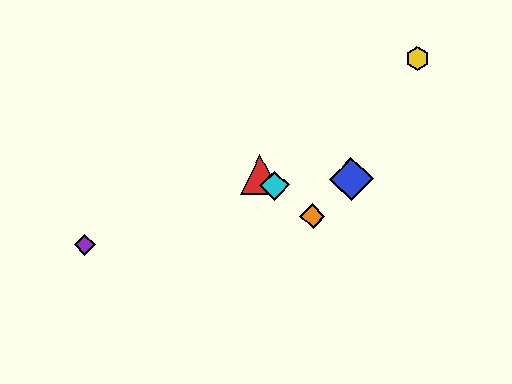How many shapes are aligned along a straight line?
4 shapes (the red triangle, the green diamond, the orange diamond, the cyan diamond) are aligned along a straight line.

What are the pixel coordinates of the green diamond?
The green diamond is at (272, 184).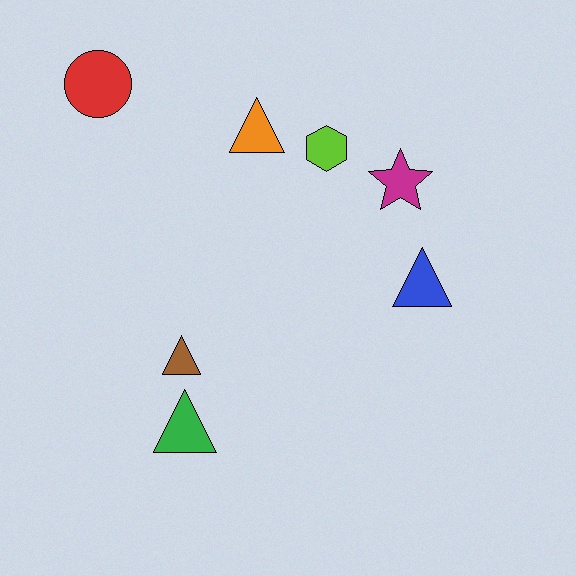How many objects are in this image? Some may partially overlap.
There are 7 objects.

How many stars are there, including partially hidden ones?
There is 1 star.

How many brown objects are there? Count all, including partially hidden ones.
There is 1 brown object.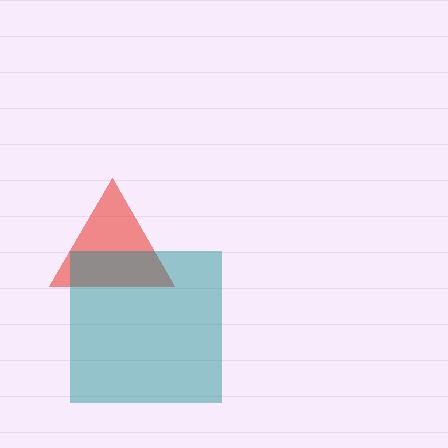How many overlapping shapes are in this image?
There are 2 overlapping shapes in the image.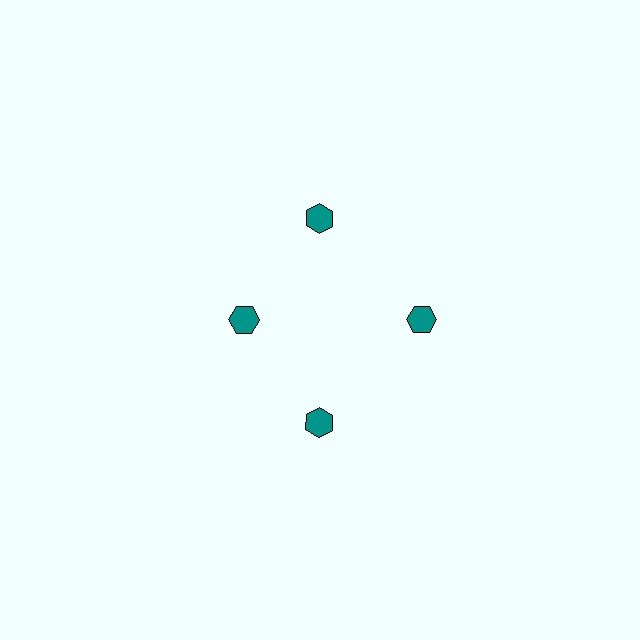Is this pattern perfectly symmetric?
No. The 4 teal hexagons are arranged in a ring, but one element near the 9 o'clock position is pulled inward toward the center, breaking the 4-fold rotational symmetry.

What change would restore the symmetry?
The symmetry would be restored by moving it outward, back onto the ring so that all 4 hexagons sit at equal angles and equal distance from the center.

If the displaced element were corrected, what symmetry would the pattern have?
It would have 4-fold rotational symmetry — the pattern would map onto itself every 90 degrees.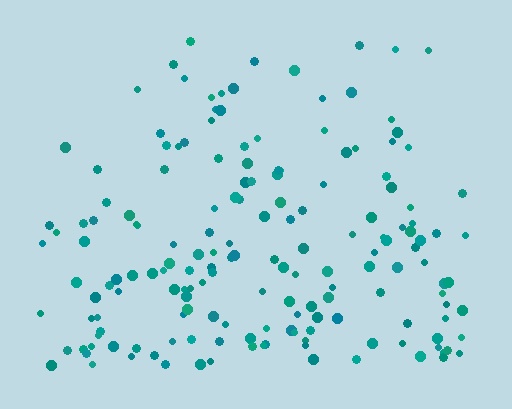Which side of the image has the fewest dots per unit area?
The top.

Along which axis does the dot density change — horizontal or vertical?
Vertical.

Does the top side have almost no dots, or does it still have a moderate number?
Still a moderate number, just noticeably fewer than the bottom.